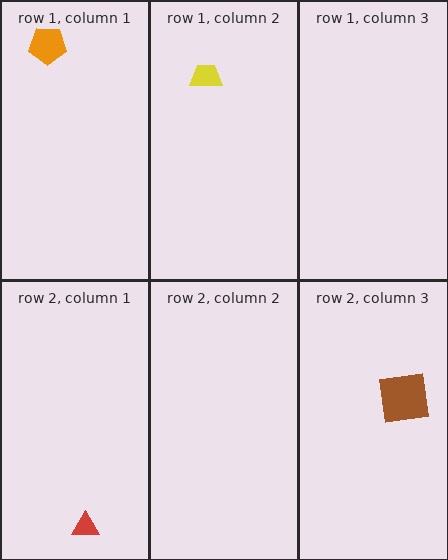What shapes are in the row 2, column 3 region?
The brown square.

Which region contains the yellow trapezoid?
The row 1, column 2 region.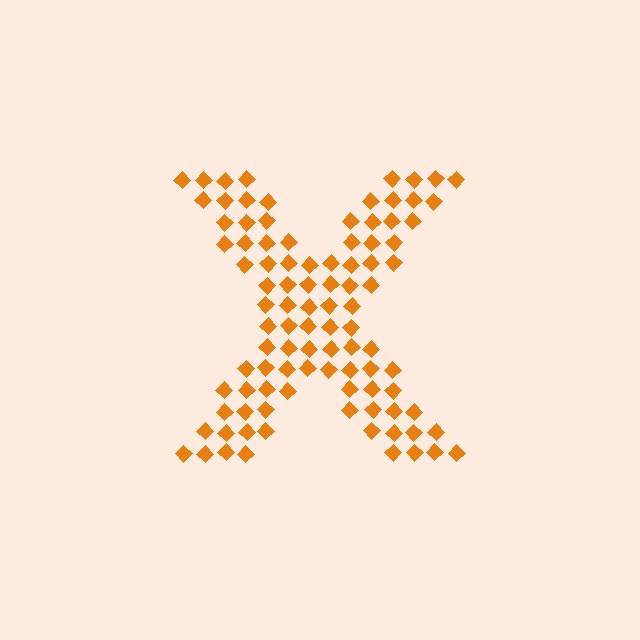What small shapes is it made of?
It is made of small diamonds.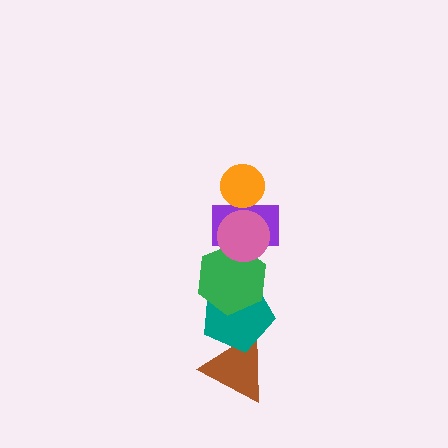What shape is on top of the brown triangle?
The teal pentagon is on top of the brown triangle.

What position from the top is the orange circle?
The orange circle is 1st from the top.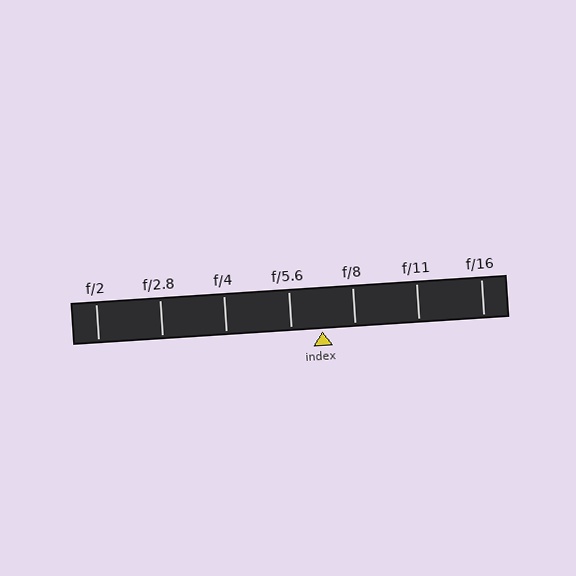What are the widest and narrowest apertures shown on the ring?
The widest aperture shown is f/2 and the narrowest is f/16.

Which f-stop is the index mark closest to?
The index mark is closest to f/5.6.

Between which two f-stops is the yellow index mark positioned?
The index mark is between f/5.6 and f/8.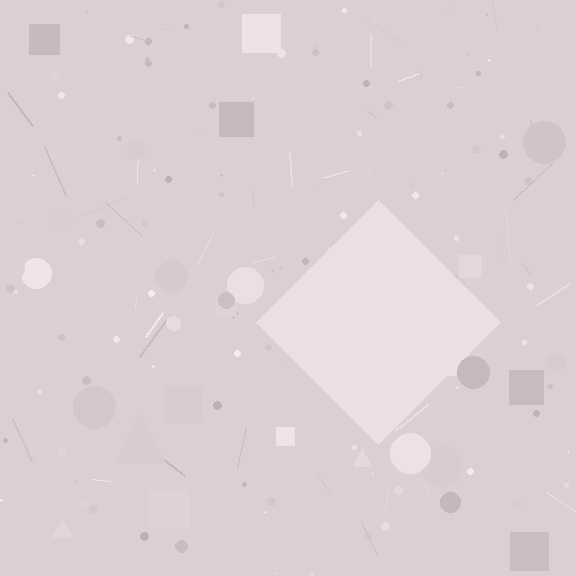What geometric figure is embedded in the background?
A diamond is embedded in the background.